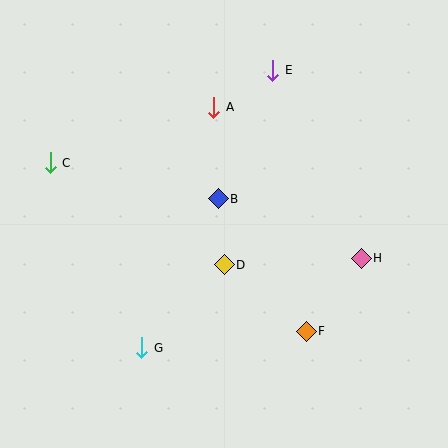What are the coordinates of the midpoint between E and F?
The midpoint between E and F is at (289, 201).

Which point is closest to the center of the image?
Point B at (218, 199) is closest to the center.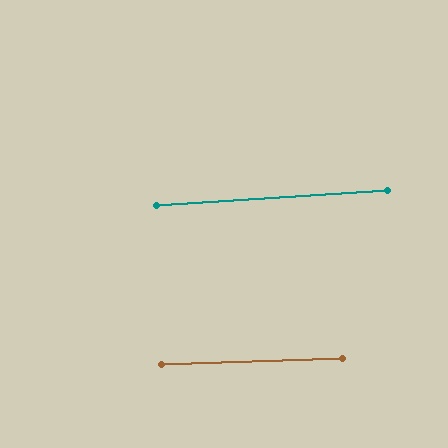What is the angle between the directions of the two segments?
Approximately 2 degrees.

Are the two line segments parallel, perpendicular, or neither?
Parallel — their directions differ by only 1.8°.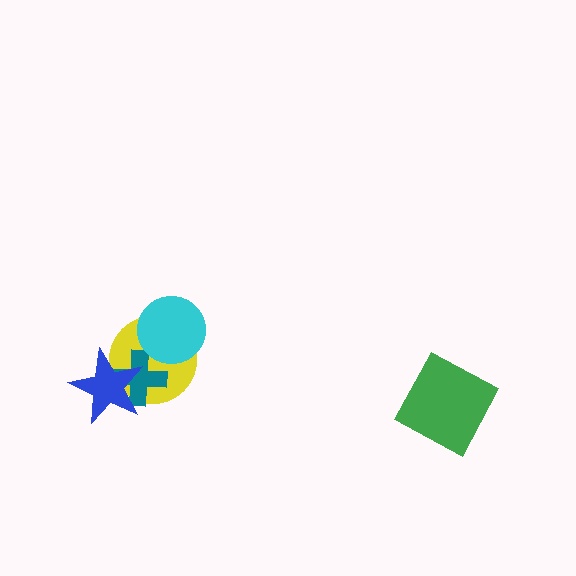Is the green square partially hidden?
No, no other shape covers it.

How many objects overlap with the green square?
0 objects overlap with the green square.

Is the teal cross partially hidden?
Yes, it is partially covered by another shape.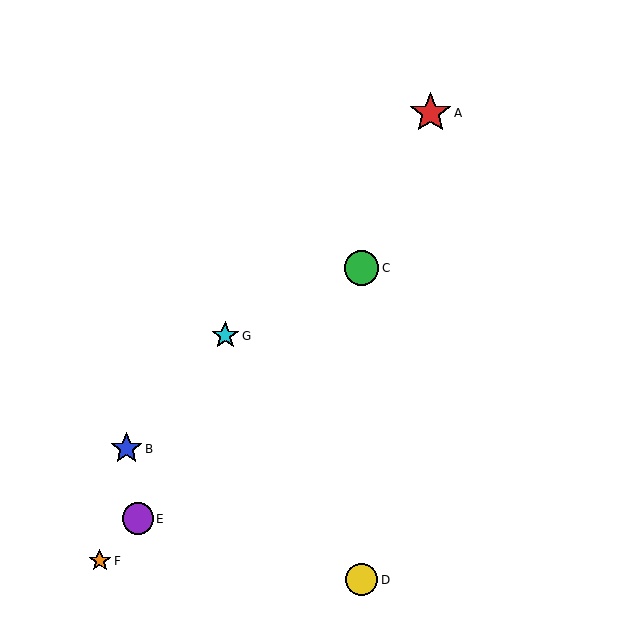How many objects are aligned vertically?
2 objects (C, D) are aligned vertically.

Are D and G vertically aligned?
No, D is at x≈362 and G is at x≈225.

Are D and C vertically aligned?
Yes, both are at x≈362.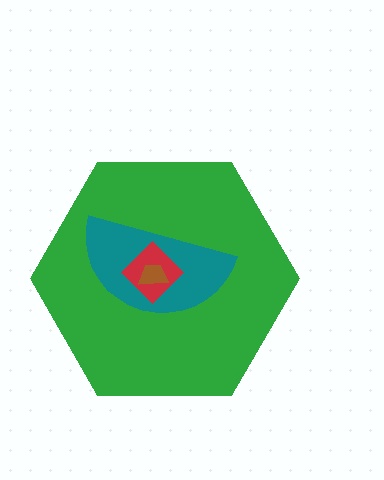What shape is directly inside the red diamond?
The brown trapezoid.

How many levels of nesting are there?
4.